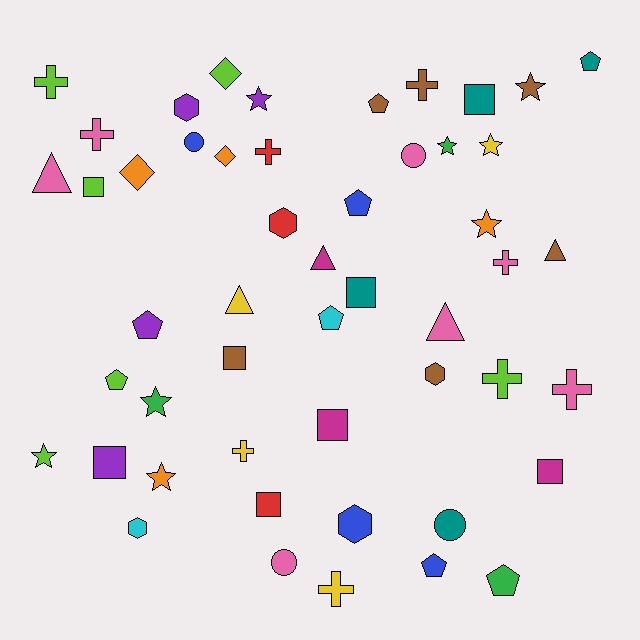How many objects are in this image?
There are 50 objects.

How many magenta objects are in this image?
There are 3 magenta objects.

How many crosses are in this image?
There are 9 crosses.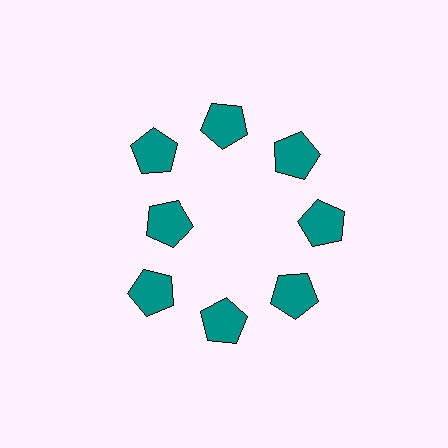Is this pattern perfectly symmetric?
No. The 8 teal pentagons are arranged in a ring, but one element near the 9 o'clock position is pulled inward toward the center, breaking the 8-fold rotational symmetry.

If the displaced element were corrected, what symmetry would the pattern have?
It would have 8-fold rotational symmetry — the pattern would map onto itself every 45 degrees.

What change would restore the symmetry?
The symmetry would be restored by moving it outward, back onto the ring so that all 8 pentagons sit at equal angles and equal distance from the center.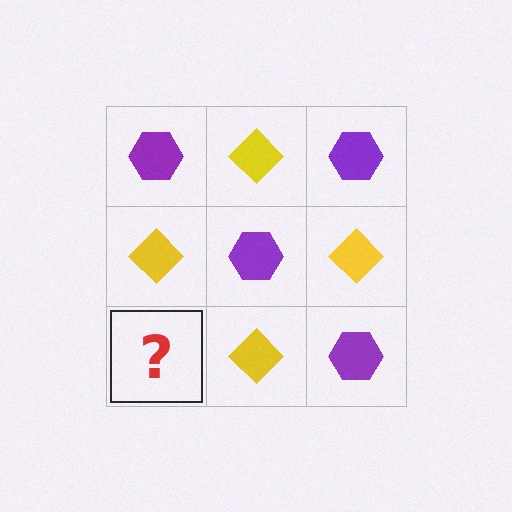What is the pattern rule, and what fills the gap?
The rule is that it alternates purple hexagon and yellow diamond in a checkerboard pattern. The gap should be filled with a purple hexagon.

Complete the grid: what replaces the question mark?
The question mark should be replaced with a purple hexagon.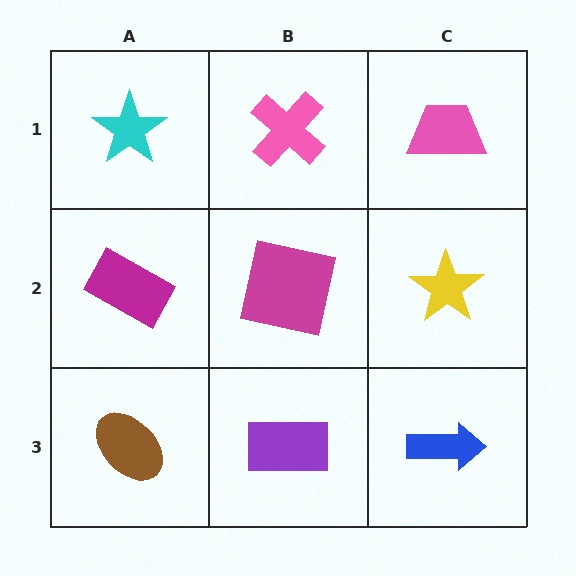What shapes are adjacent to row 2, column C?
A pink trapezoid (row 1, column C), a blue arrow (row 3, column C), a magenta square (row 2, column B).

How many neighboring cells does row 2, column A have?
3.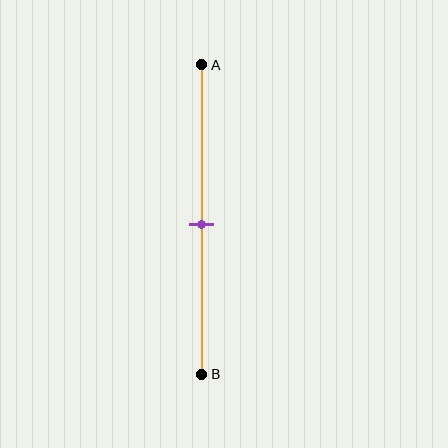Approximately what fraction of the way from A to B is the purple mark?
The purple mark is approximately 50% of the way from A to B.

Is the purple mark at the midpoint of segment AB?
Yes, the mark is approximately at the midpoint.